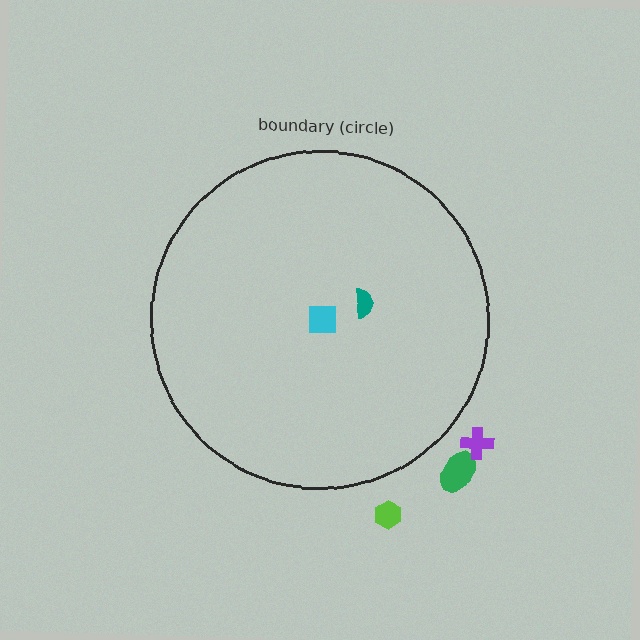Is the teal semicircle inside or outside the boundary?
Inside.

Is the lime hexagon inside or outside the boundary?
Outside.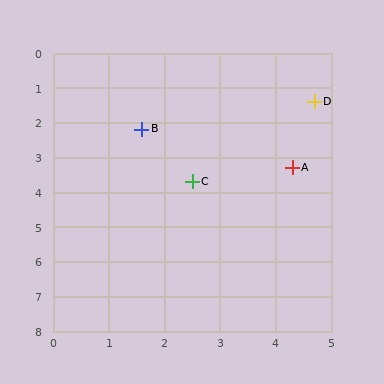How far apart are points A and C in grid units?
Points A and C are about 1.8 grid units apart.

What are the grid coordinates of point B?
Point B is at approximately (1.6, 2.2).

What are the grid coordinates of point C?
Point C is at approximately (2.5, 3.7).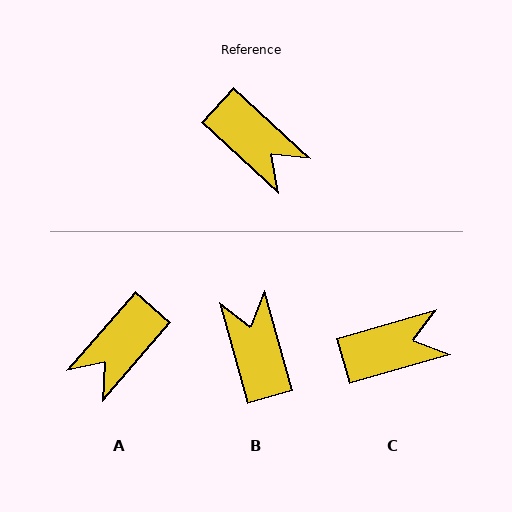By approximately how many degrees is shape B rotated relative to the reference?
Approximately 148 degrees counter-clockwise.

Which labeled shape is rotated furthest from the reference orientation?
B, about 148 degrees away.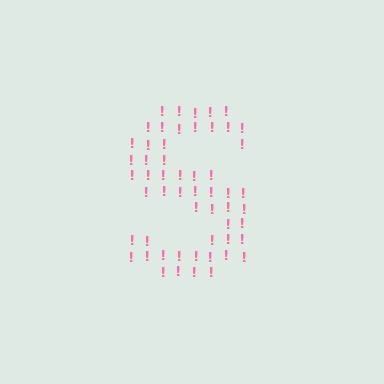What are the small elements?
The small elements are exclamation marks.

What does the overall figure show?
The overall figure shows the letter S.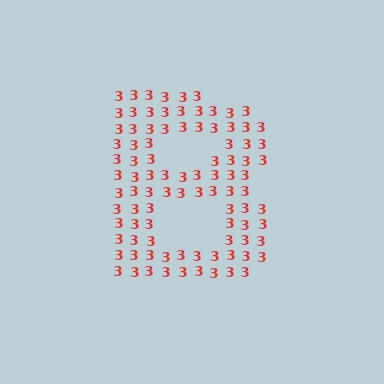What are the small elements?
The small elements are digit 3's.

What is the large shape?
The large shape is the letter B.